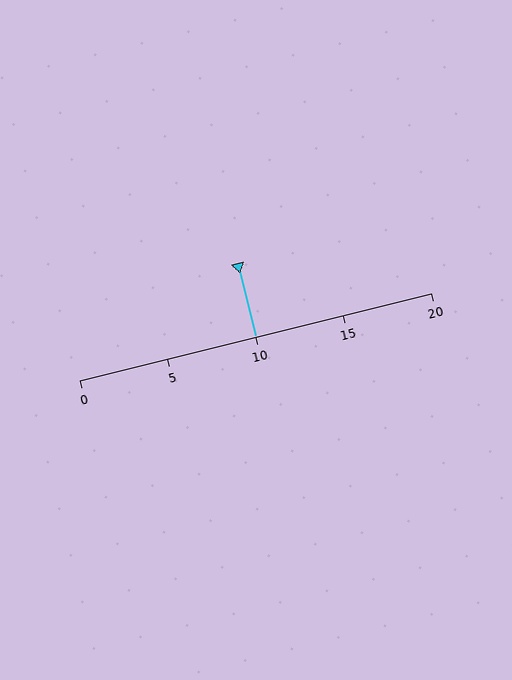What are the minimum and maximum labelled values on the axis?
The axis runs from 0 to 20.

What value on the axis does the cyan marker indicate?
The marker indicates approximately 10.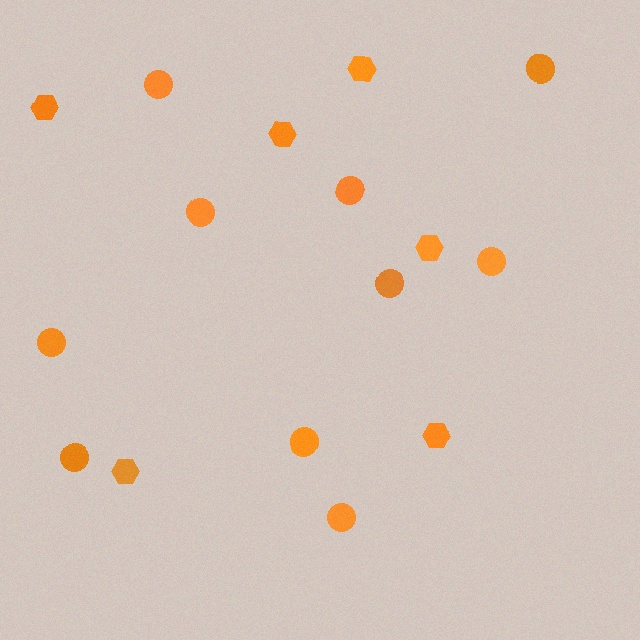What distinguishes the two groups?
There are 2 groups: one group of circles (10) and one group of hexagons (6).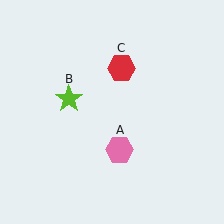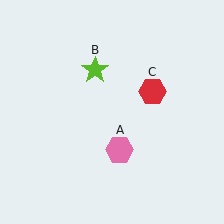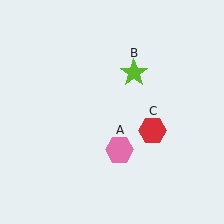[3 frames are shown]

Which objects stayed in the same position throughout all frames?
Pink hexagon (object A) remained stationary.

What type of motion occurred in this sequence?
The lime star (object B), red hexagon (object C) rotated clockwise around the center of the scene.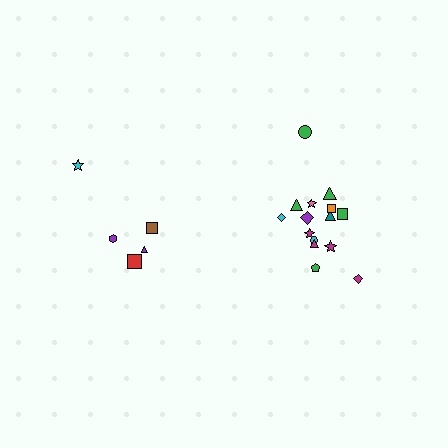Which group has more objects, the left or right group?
The right group.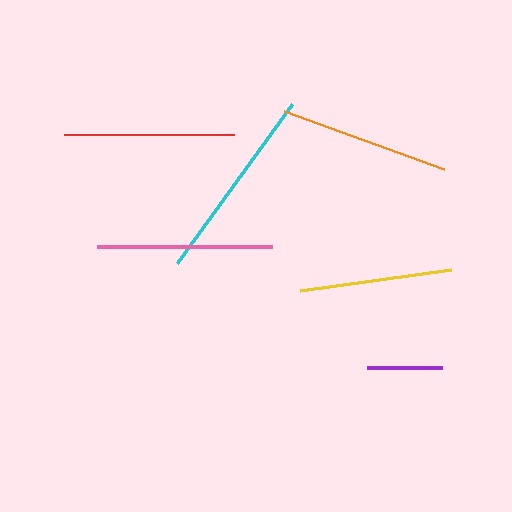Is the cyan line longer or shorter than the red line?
The cyan line is longer than the red line.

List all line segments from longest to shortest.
From longest to shortest: cyan, pink, orange, red, yellow, purple.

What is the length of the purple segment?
The purple segment is approximately 75 pixels long.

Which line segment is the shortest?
The purple line is the shortest at approximately 75 pixels.